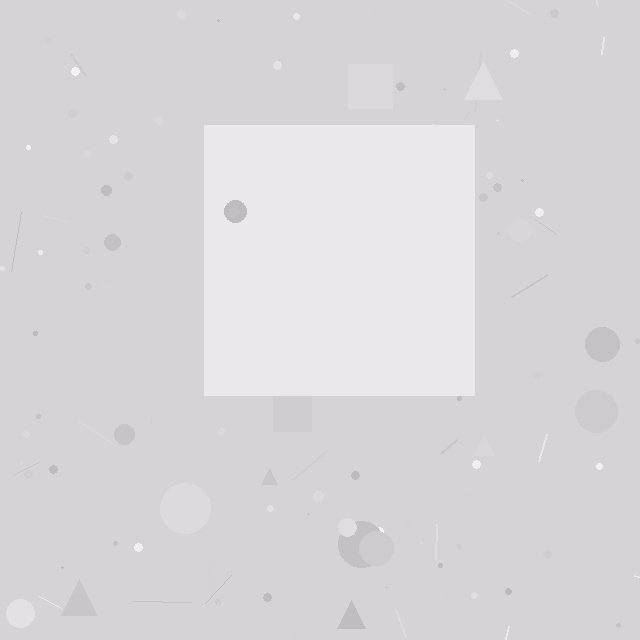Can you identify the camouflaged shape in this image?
The camouflaged shape is a square.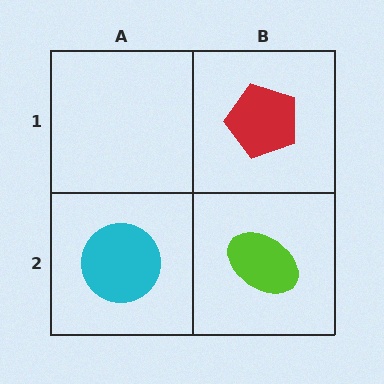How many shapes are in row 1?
1 shape.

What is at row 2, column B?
A lime ellipse.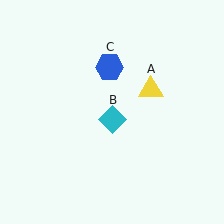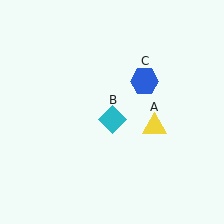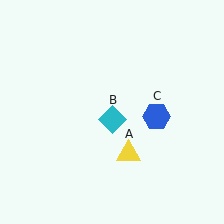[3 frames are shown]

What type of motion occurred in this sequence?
The yellow triangle (object A), blue hexagon (object C) rotated clockwise around the center of the scene.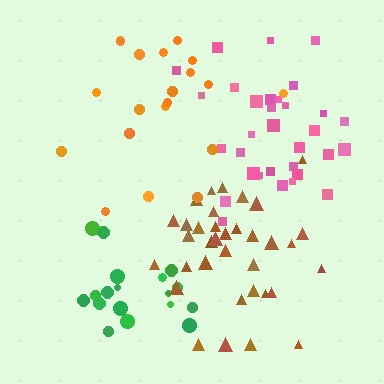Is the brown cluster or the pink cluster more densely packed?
Brown.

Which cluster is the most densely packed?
Green.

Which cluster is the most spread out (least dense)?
Orange.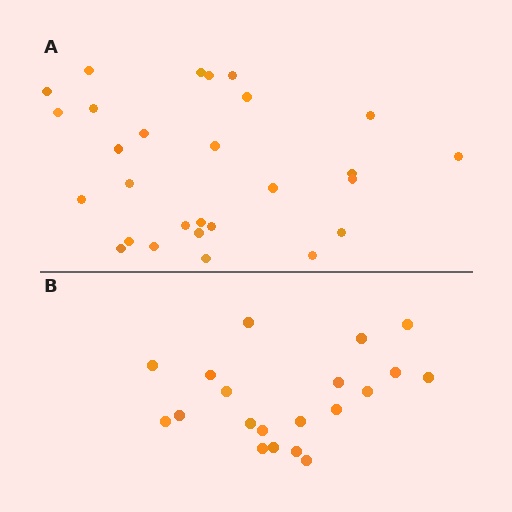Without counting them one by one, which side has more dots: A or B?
Region A (the top region) has more dots.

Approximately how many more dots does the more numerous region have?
Region A has roughly 8 or so more dots than region B.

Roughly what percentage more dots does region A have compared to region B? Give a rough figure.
About 40% more.